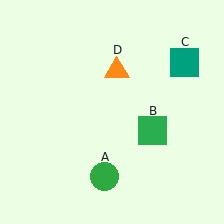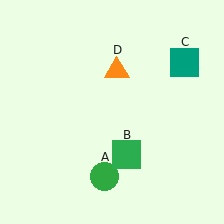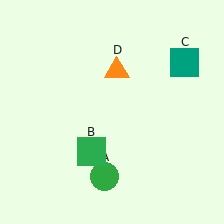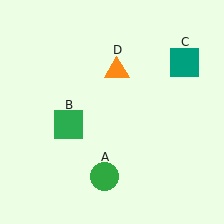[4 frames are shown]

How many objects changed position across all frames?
1 object changed position: green square (object B).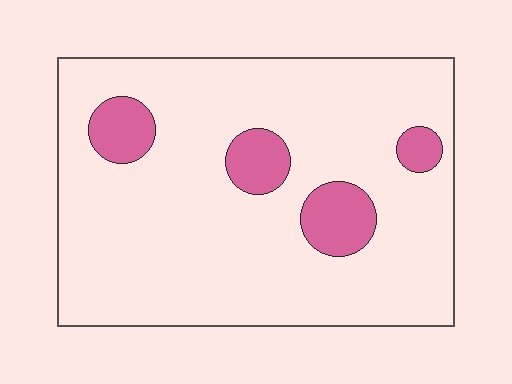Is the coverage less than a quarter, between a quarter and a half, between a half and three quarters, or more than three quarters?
Less than a quarter.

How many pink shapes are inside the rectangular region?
4.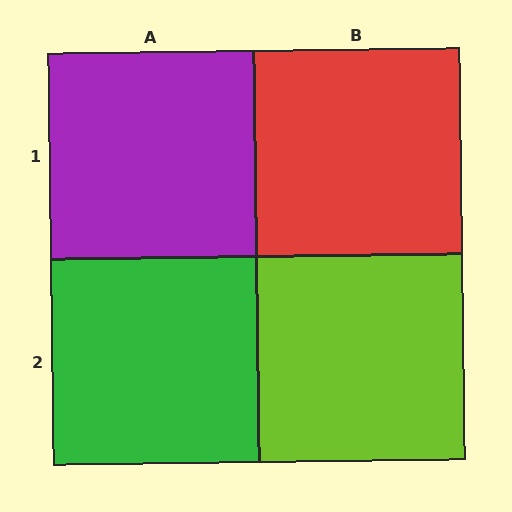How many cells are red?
1 cell is red.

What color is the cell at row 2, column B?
Lime.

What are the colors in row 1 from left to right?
Purple, red.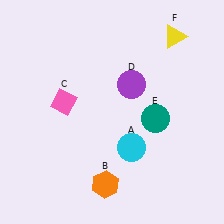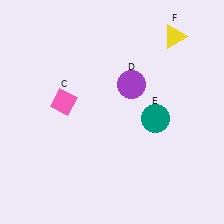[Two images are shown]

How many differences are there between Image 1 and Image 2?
There are 2 differences between the two images.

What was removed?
The cyan circle (A), the orange hexagon (B) were removed in Image 2.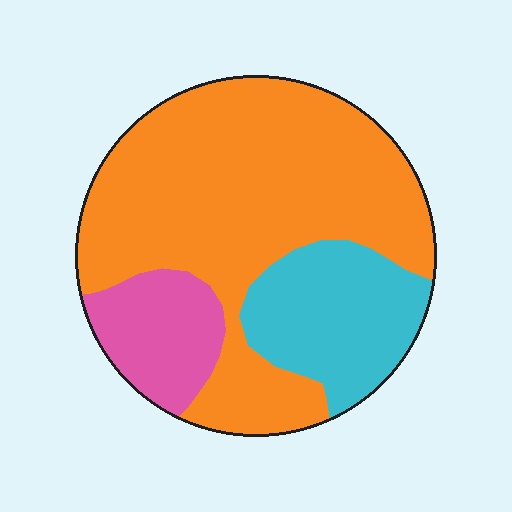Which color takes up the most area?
Orange, at roughly 65%.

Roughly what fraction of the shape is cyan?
Cyan covers roughly 20% of the shape.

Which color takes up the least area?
Pink, at roughly 15%.